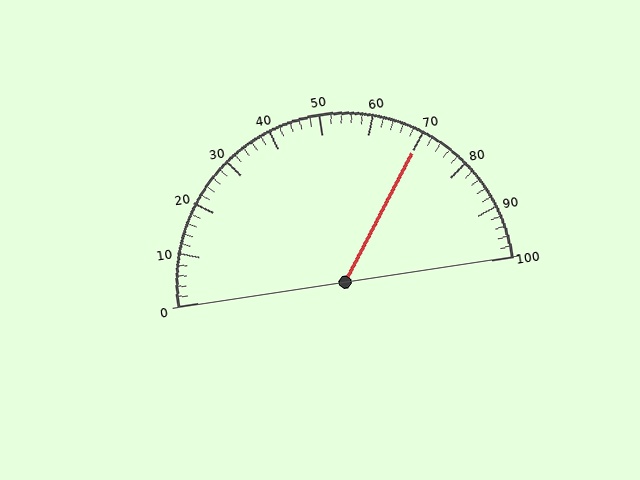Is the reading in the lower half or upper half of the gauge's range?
The reading is in the upper half of the range (0 to 100).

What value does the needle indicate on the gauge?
The needle indicates approximately 70.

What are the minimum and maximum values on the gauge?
The gauge ranges from 0 to 100.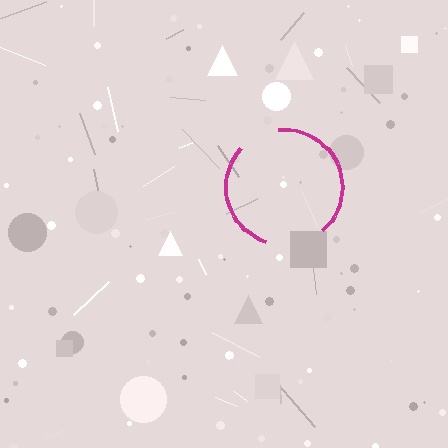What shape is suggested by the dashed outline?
The dashed outline suggests a circle.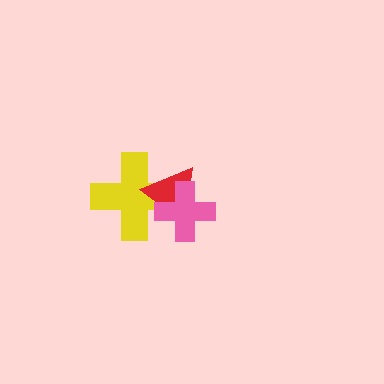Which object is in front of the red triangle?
The pink cross is in front of the red triangle.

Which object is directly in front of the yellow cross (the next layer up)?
The red triangle is directly in front of the yellow cross.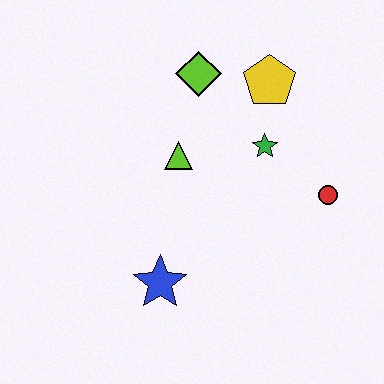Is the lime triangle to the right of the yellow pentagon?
No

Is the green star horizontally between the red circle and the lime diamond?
Yes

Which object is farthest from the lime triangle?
The red circle is farthest from the lime triangle.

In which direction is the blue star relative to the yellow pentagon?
The blue star is below the yellow pentagon.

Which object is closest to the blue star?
The lime triangle is closest to the blue star.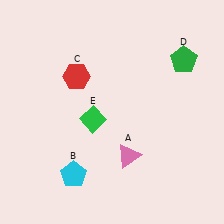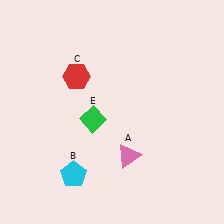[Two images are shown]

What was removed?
The green pentagon (D) was removed in Image 2.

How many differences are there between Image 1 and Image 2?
There is 1 difference between the two images.